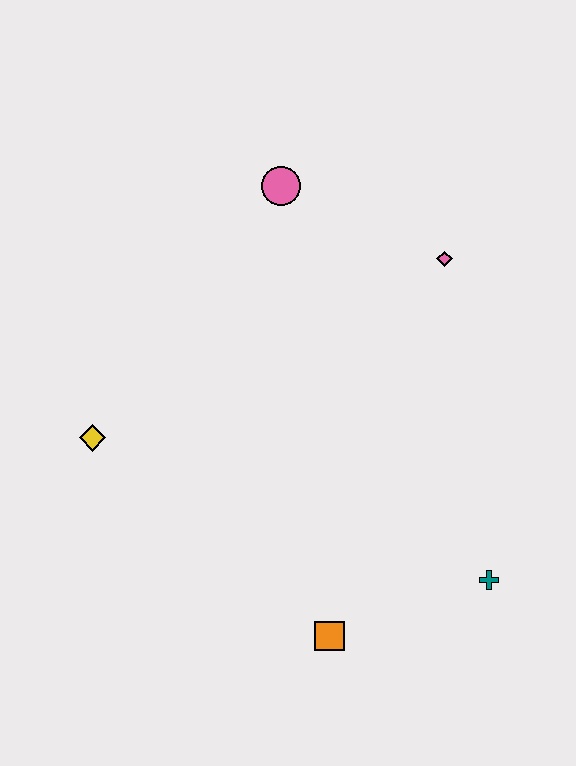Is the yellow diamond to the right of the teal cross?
No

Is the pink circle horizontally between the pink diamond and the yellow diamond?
Yes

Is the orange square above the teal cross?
No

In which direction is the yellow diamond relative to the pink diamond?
The yellow diamond is to the left of the pink diamond.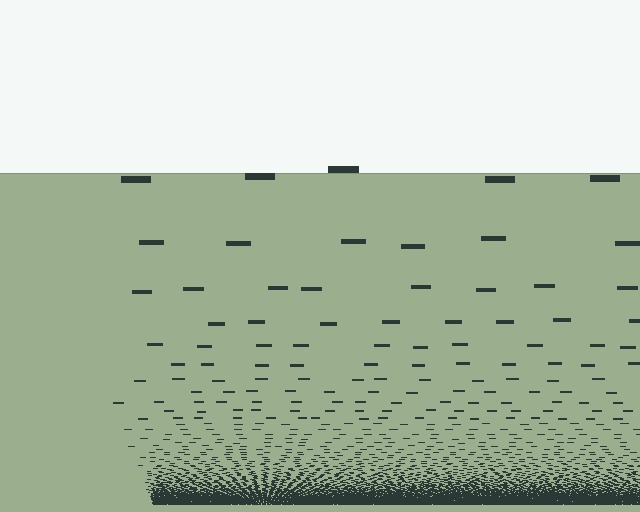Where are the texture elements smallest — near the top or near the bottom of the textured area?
Near the bottom.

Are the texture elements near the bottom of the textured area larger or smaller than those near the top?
Smaller. The gradient is inverted — elements near the bottom are smaller and denser.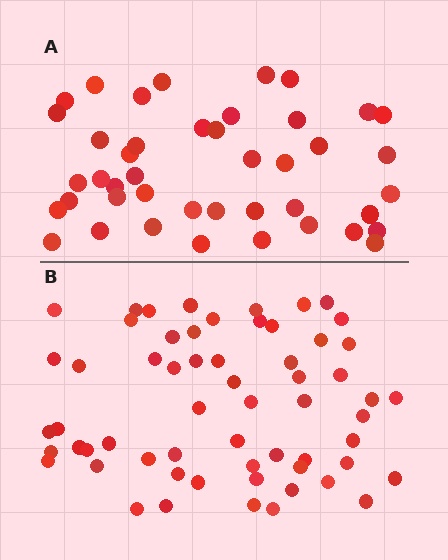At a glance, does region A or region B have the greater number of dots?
Region B (the bottom region) has more dots.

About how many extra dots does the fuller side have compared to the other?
Region B has approximately 15 more dots than region A.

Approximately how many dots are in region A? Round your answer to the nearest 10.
About 40 dots. (The exact count is 43, which rounds to 40.)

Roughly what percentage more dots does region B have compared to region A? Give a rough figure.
About 40% more.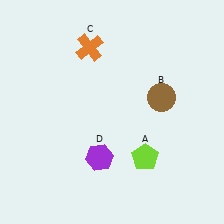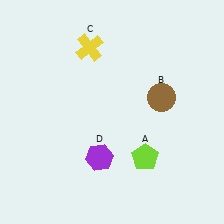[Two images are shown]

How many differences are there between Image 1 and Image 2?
There is 1 difference between the two images.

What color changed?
The cross (C) changed from orange in Image 1 to yellow in Image 2.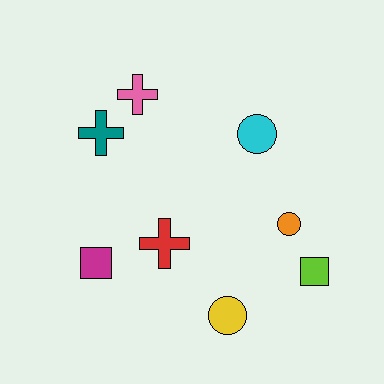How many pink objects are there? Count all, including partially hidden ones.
There is 1 pink object.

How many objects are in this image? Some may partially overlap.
There are 8 objects.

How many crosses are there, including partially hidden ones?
There are 3 crosses.